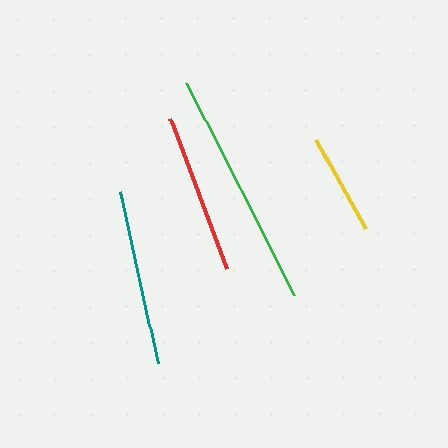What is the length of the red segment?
The red segment is approximately 160 pixels long.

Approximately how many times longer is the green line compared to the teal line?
The green line is approximately 1.3 times the length of the teal line.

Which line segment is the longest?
The green line is the longest at approximately 238 pixels.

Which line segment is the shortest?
The yellow line is the shortest at approximately 102 pixels.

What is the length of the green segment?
The green segment is approximately 238 pixels long.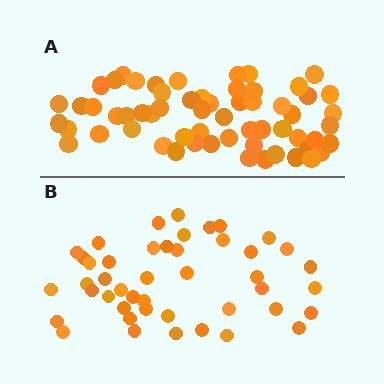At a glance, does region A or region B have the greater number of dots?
Region A (the top region) has more dots.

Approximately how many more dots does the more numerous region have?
Region A has approximately 15 more dots than region B.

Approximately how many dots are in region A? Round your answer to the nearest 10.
About 60 dots.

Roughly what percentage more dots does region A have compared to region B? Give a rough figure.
About 35% more.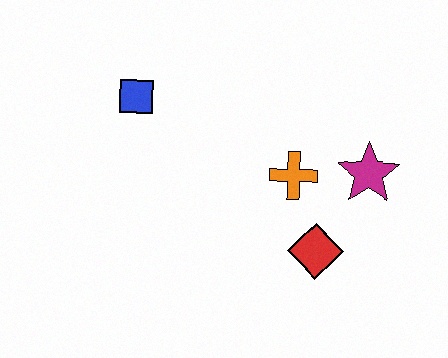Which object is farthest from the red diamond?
The blue square is farthest from the red diamond.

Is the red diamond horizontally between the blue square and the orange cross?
No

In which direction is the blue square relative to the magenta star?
The blue square is to the left of the magenta star.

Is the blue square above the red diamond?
Yes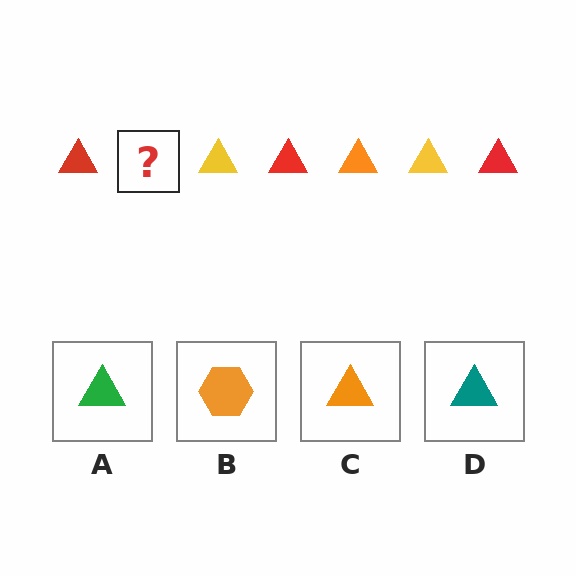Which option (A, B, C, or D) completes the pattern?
C.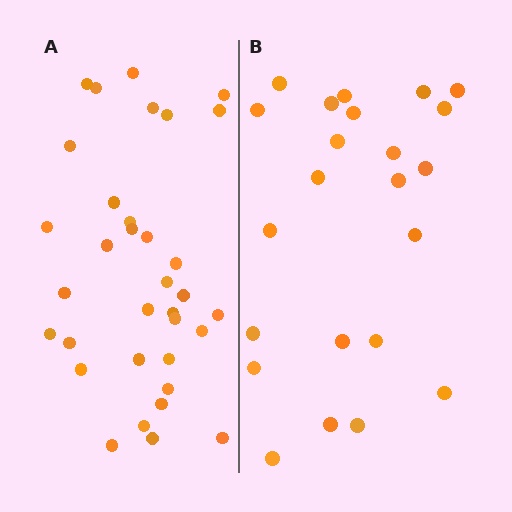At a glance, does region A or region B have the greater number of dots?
Region A (the left region) has more dots.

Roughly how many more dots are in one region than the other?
Region A has roughly 12 or so more dots than region B.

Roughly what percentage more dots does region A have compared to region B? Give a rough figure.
About 50% more.